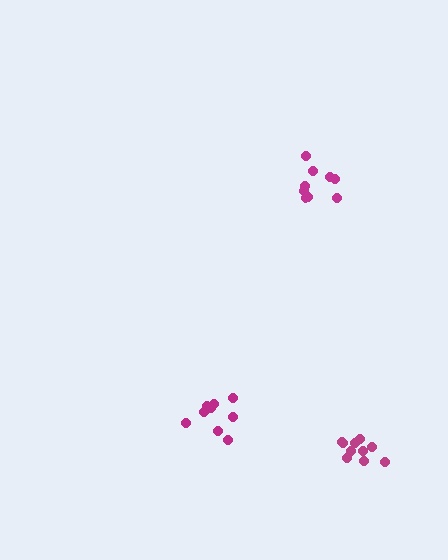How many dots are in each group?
Group 1: 9 dots, Group 2: 9 dots, Group 3: 10 dots (28 total).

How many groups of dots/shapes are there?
There are 3 groups.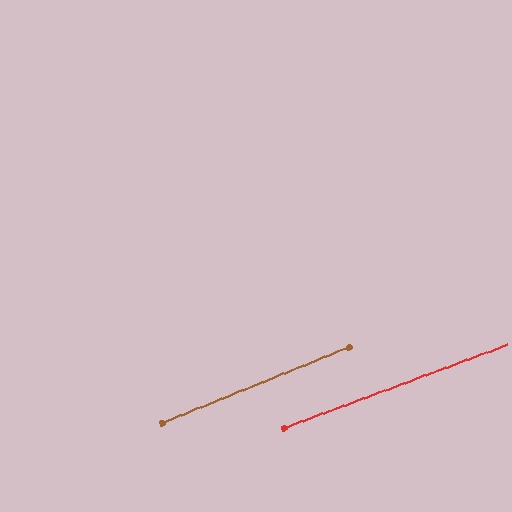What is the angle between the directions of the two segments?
Approximately 2 degrees.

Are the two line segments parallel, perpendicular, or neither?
Parallel — their directions differ by only 1.7°.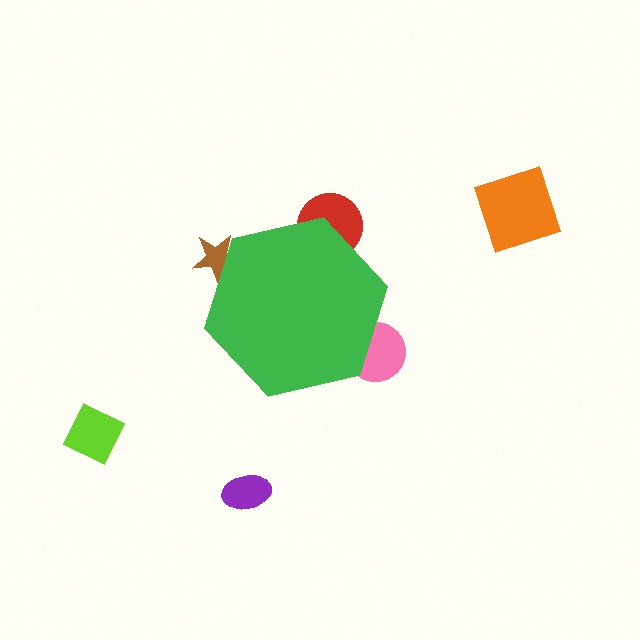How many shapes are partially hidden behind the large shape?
3 shapes are partially hidden.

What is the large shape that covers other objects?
A green hexagon.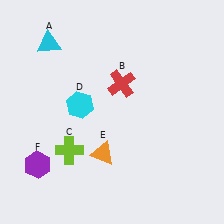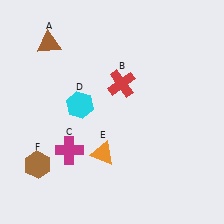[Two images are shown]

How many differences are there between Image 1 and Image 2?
There are 3 differences between the two images.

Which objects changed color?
A changed from cyan to brown. C changed from lime to magenta. F changed from purple to brown.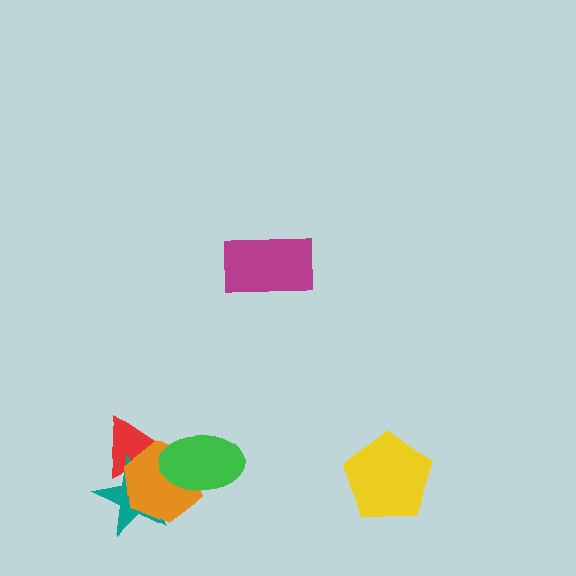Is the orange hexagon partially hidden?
Yes, it is partially covered by another shape.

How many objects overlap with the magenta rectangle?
0 objects overlap with the magenta rectangle.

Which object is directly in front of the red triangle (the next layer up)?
The teal star is directly in front of the red triangle.